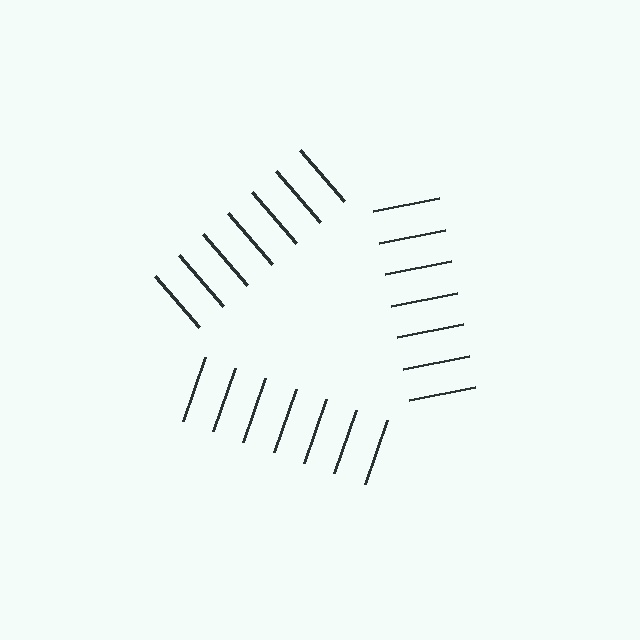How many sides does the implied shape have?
3 sides — the line-ends trace a triangle.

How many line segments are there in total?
21 — 7 along each of the 3 edges.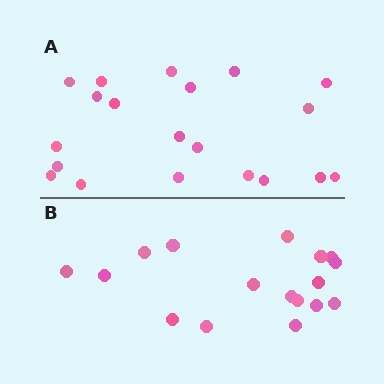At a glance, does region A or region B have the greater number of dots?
Region A (the top region) has more dots.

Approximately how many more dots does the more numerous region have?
Region A has just a few more — roughly 2 or 3 more dots than region B.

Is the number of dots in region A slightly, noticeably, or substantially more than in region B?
Region A has only slightly more — the two regions are fairly close. The ratio is roughly 1.2 to 1.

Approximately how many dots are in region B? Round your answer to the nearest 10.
About 20 dots. (The exact count is 17, which rounds to 20.)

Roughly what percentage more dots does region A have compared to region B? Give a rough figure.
About 20% more.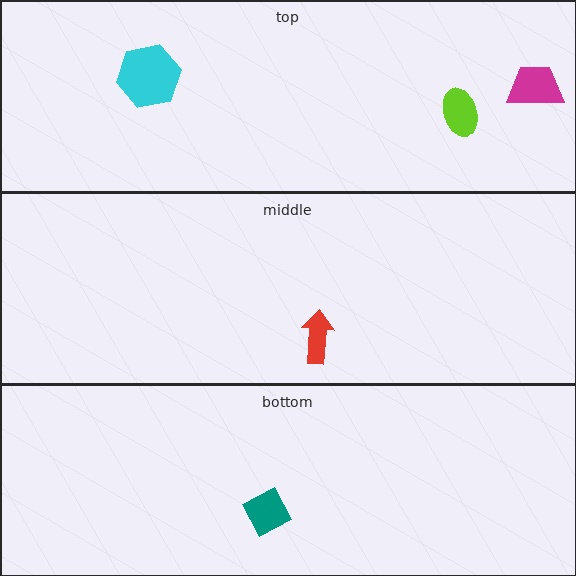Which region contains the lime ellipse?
The top region.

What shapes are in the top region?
The cyan hexagon, the lime ellipse, the magenta trapezoid.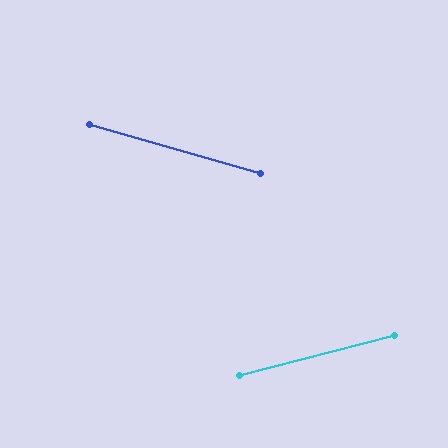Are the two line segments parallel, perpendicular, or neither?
Neither parallel nor perpendicular — they differ by about 31°.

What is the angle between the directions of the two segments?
Approximately 31 degrees.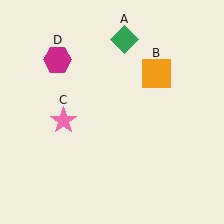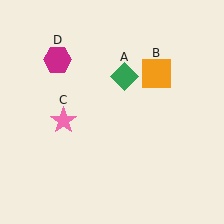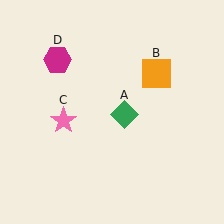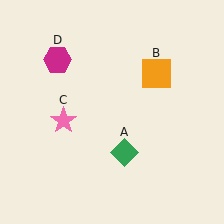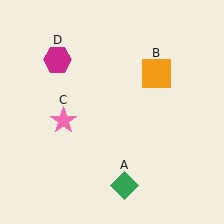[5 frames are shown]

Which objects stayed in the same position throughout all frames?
Orange square (object B) and pink star (object C) and magenta hexagon (object D) remained stationary.